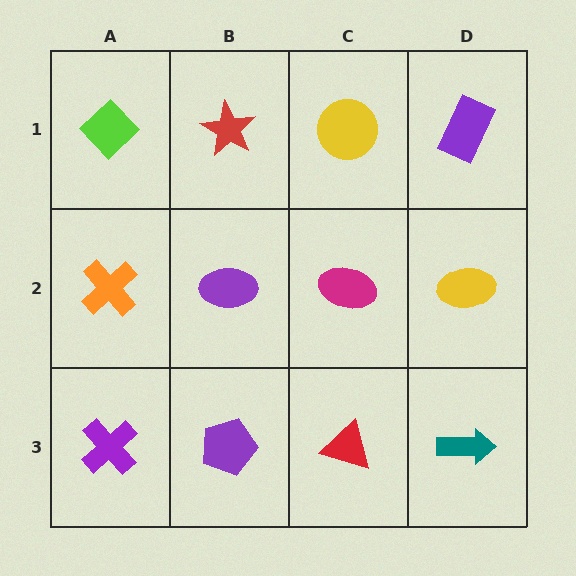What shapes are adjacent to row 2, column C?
A yellow circle (row 1, column C), a red triangle (row 3, column C), a purple ellipse (row 2, column B), a yellow ellipse (row 2, column D).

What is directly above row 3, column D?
A yellow ellipse.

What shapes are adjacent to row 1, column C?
A magenta ellipse (row 2, column C), a red star (row 1, column B), a purple rectangle (row 1, column D).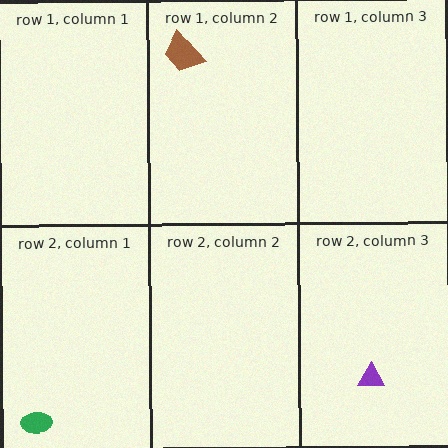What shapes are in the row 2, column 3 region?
The purple triangle.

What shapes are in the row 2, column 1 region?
The green ellipse.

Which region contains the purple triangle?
The row 2, column 3 region.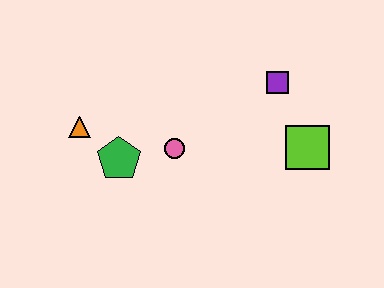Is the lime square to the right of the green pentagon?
Yes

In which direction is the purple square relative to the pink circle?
The purple square is to the right of the pink circle.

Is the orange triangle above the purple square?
No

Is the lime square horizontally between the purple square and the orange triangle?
No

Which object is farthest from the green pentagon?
The lime square is farthest from the green pentagon.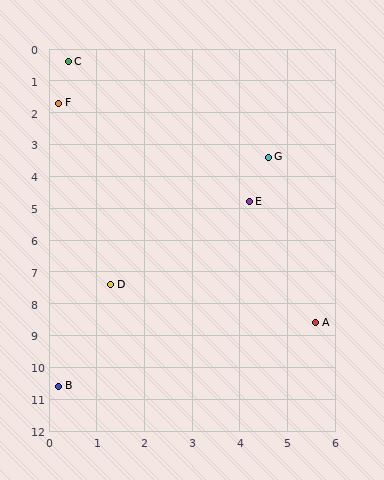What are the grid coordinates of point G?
Point G is at approximately (4.6, 3.4).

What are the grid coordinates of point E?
Point E is at approximately (4.2, 4.8).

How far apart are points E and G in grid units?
Points E and G are about 1.5 grid units apart.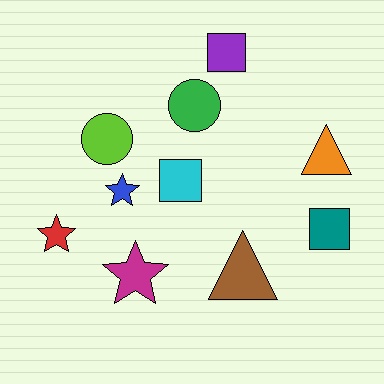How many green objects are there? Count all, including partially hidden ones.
There is 1 green object.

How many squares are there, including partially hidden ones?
There are 3 squares.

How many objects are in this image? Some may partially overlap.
There are 10 objects.